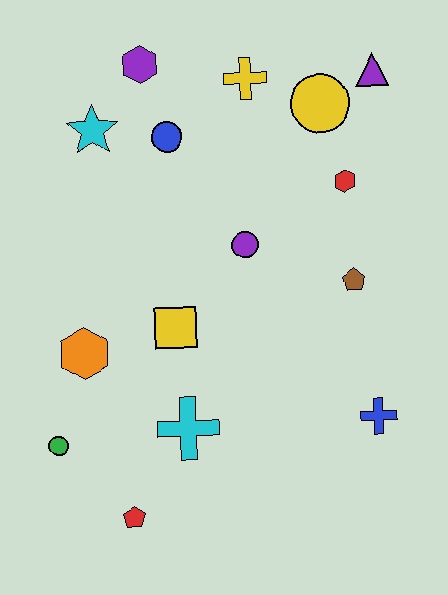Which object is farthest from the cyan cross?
The purple triangle is farthest from the cyan cross.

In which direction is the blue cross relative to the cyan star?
The blue cross is below the cyan star.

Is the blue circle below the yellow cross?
Yes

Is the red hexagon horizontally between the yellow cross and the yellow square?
No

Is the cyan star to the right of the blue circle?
No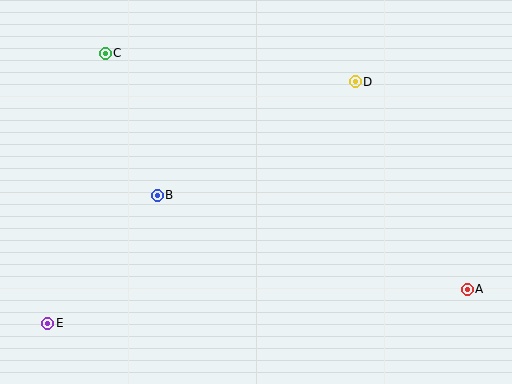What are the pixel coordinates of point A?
Point A is at (467, 289).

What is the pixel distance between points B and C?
The distance between B and C is 151 pixels.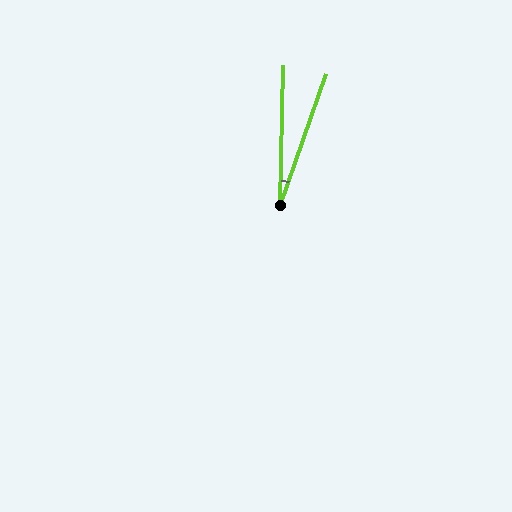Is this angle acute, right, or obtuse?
It is acute.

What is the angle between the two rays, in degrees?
Approximately 18 degrees.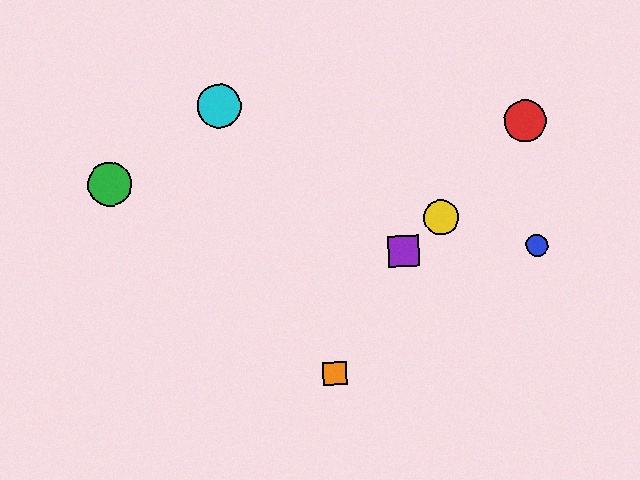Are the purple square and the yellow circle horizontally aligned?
No, the purple square is at y≈251 and the yellow circle is at y≈217.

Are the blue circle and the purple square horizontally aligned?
Yes, both are at y≈245.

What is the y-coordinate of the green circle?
The green circle is at y≈184.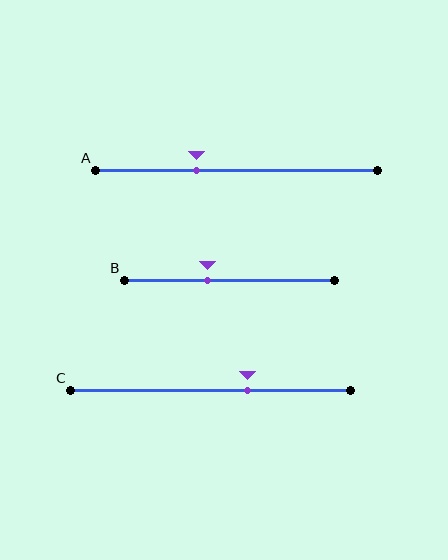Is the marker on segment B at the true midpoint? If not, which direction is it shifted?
No, the marker on segment B is shifted to the left by about 10% of the segment length.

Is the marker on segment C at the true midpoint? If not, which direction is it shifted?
No, the marker on segment C is shifted to the right by about 13% of the segment length.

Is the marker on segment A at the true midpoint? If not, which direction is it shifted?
No, the marker on segment A is shifted to the left by about 14% of the segment length.